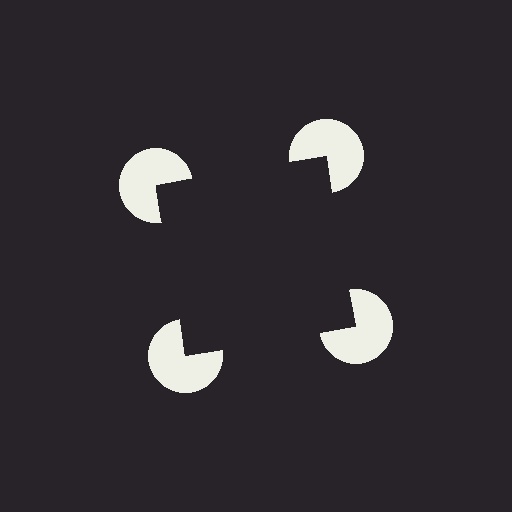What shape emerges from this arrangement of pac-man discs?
An illusory square — its edges are inferred from the aligned wedge cuts in the pac-man discs, not physically drawn.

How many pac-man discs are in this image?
There are 4 — one at each vertex of the illusory square.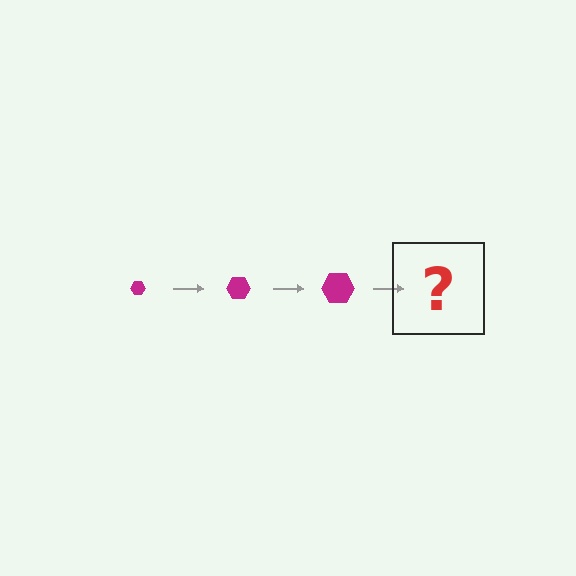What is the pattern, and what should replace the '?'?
The pattern is that the hexagon gets progressively larger each step. The '?' should be a magenta hexagon, larger than the previous one.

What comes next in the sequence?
The next element should be a magenta hexagon, larger than the previous one.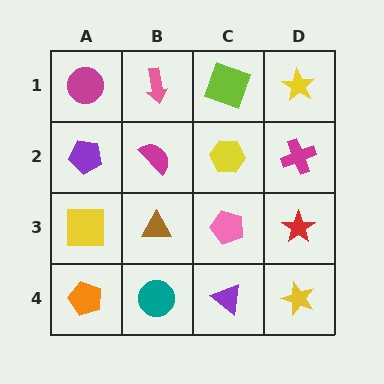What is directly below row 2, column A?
A yellow square.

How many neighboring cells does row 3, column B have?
4.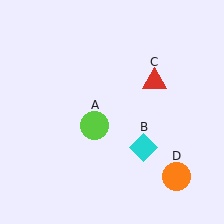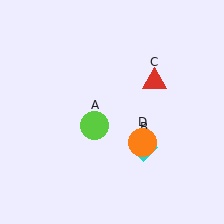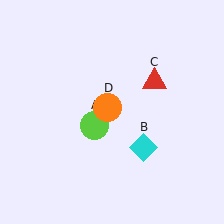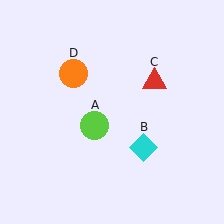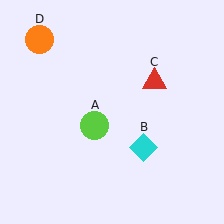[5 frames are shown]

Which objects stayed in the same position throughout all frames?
Lime circle (object A) and cyan diamond (object B) and red triangle (object C) remained stationary.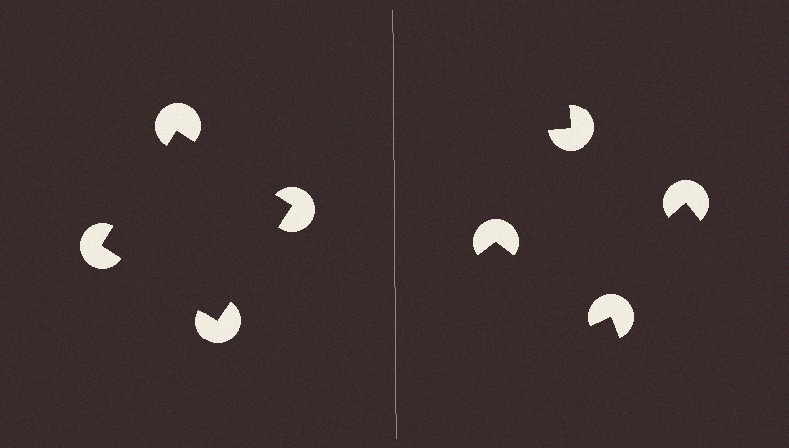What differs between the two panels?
The pac-man discs are positioned identically on both sides; only the wedge orientations differ. On the left they align to a square; on the right they are misaligned.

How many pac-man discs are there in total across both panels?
8 — 4 on each side.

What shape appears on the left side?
An illusory square.